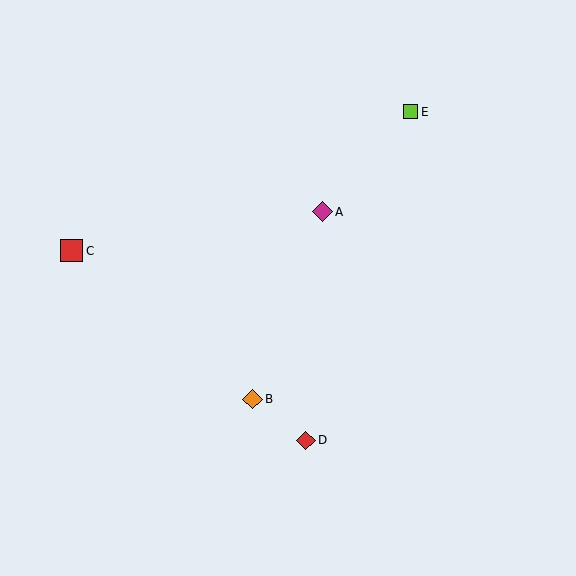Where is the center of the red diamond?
The center of the red diamond is at (306, 440).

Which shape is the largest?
The red square (labeled C) is the largest.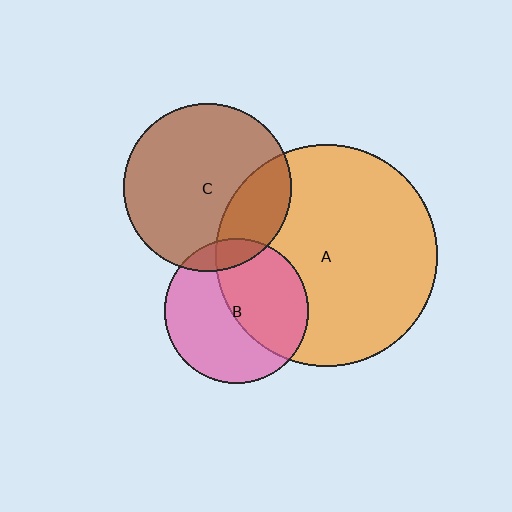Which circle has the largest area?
Circle A (orange).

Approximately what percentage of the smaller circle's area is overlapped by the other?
Approximately 10%.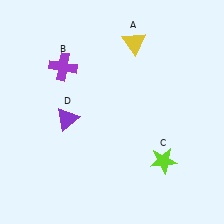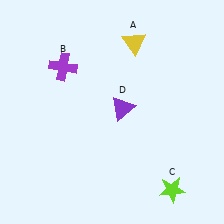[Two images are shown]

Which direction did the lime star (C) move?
The lime star (C) moved down.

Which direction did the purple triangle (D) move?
The purple triangle (D) moved right.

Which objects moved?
The objects that moved are: the lime star (C), the purple triangle (D).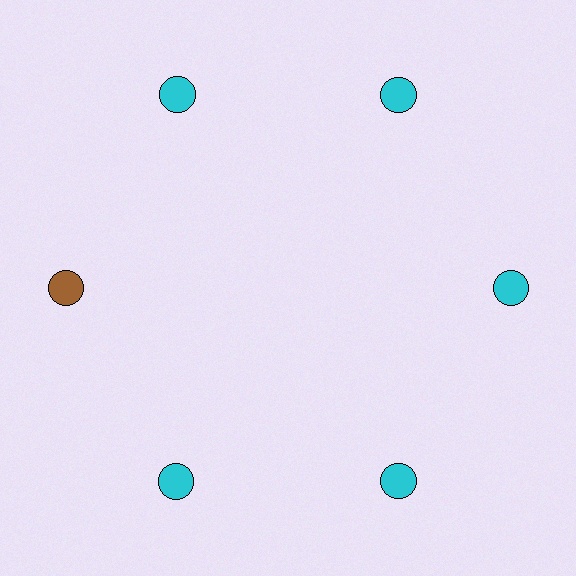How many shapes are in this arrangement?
There are 6 shapes arranged in a ring pattern.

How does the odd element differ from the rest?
It has a different color: brown instead of cyan.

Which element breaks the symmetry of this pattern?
The brown circle at roughly the 9 o'clock position breaks the symmetry. All other shapes are cyan circles.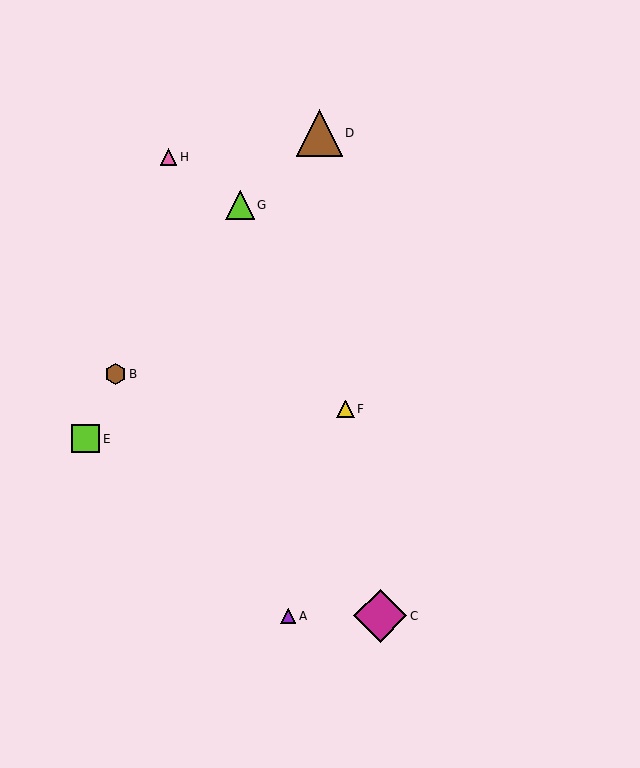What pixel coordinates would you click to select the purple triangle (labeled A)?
Click at (288, 616) to select the purple triangle A.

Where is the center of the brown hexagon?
The center of the brown hexagon is at (115, 374).